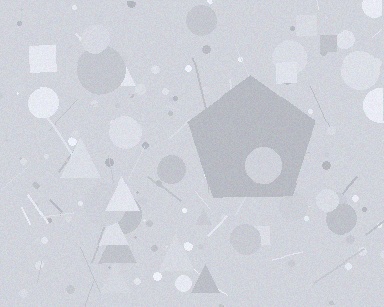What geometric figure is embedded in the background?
A pentagon is embedded in the background.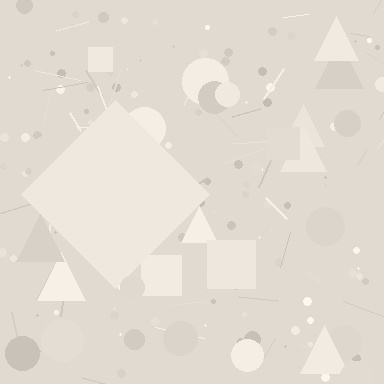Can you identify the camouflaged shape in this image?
The camouflaged shape is a diamond.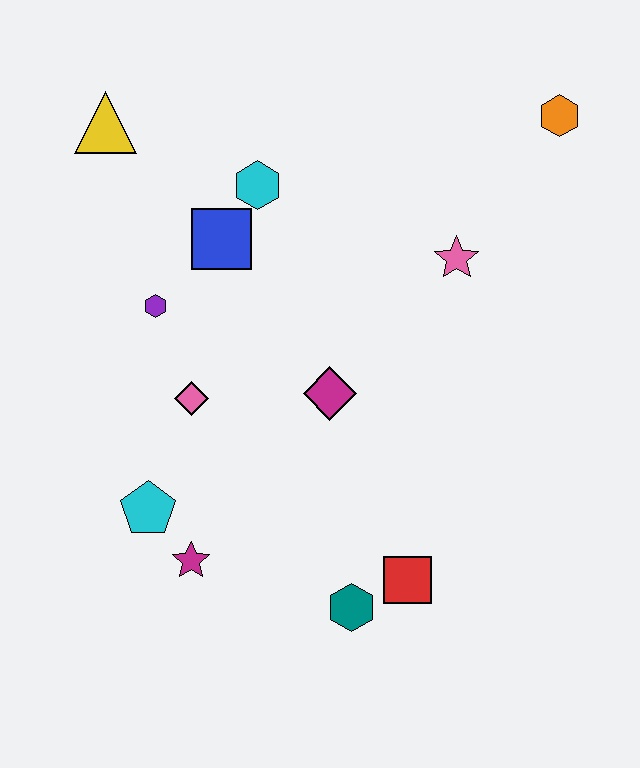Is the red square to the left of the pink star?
Yes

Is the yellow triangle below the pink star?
No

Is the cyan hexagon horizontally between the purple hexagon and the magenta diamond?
Yes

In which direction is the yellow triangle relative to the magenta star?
The yellow triangle is above the magenta star.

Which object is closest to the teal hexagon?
The red square is closest to the teal hexagon.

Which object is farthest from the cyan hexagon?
The teal hexagon is farthest from the cyan hexagon.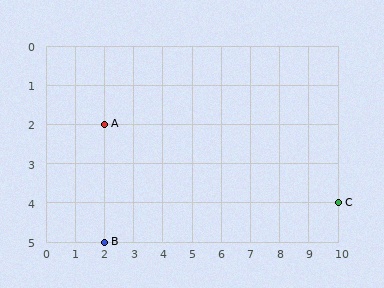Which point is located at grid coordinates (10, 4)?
Point C is at (10, 4).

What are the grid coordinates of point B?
Point B is at grid coordinates (2, 5).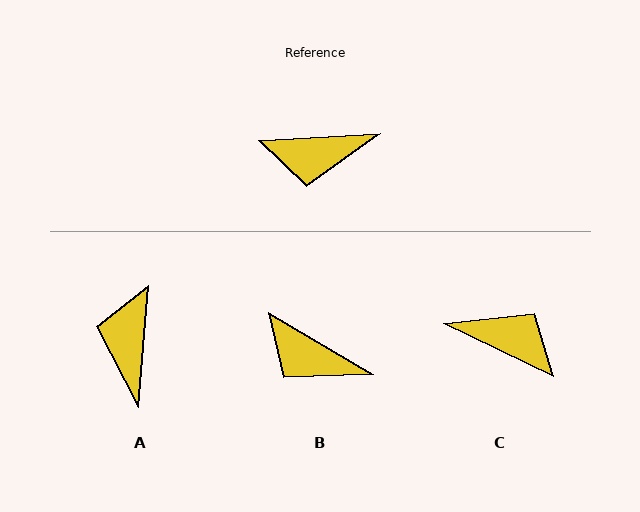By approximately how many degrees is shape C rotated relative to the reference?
Approximately 151 degrees counter-clockwise.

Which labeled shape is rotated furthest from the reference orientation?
C, about 151 degrees away.